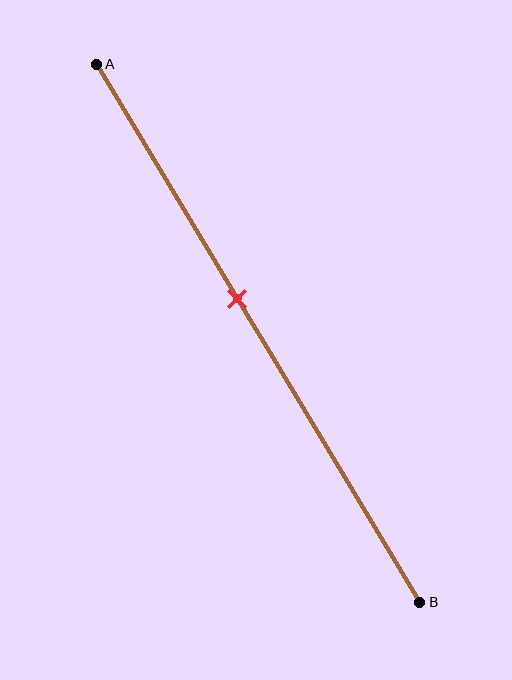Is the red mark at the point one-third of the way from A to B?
No, the mark is at about 45% from A, not at the 33% one-third point.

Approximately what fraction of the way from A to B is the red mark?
The red mark is approximately 45% of the way from A to B.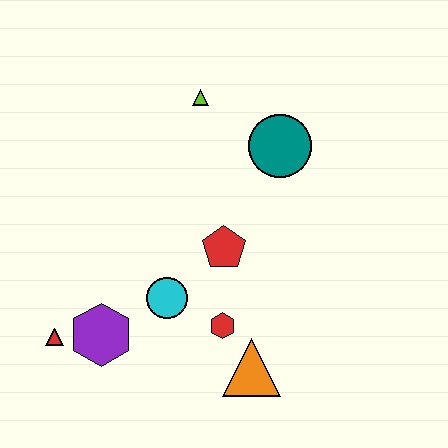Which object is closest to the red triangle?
The purple hexagon is closest to the red triangle.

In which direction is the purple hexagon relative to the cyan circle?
The purple hexagon is to the left of the cyan circle.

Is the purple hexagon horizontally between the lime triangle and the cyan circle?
No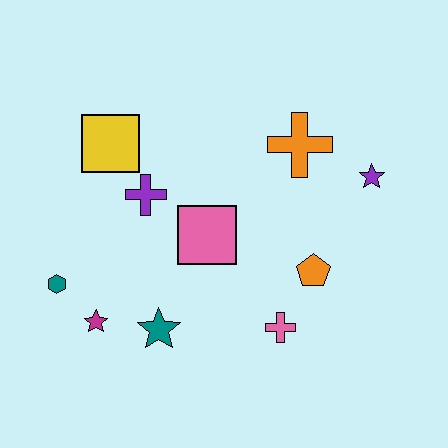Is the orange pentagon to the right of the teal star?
Yes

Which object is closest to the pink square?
The purple cross is closest to the pink square.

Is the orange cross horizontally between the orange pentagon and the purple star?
No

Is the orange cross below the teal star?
No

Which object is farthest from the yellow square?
The purple star is farthest from the yellow square.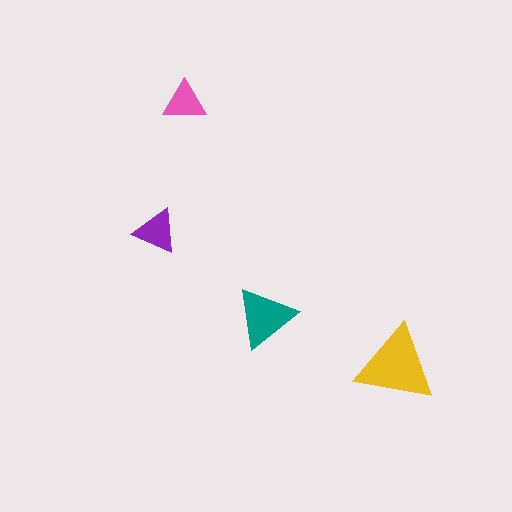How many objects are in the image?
There are 4 objects in the image.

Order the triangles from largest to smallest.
the yellow one, the teal one, the purple one, the pink one.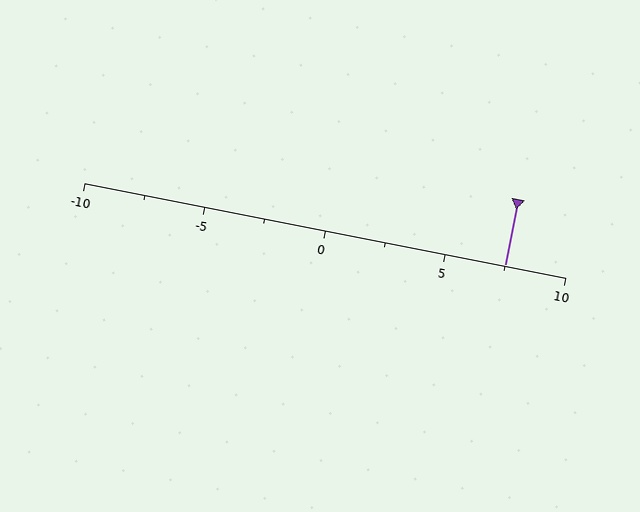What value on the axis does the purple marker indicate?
The marker indicates approximately 7.5.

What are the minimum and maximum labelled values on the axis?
The axis runs from -10 to 10.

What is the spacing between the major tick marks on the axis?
The major ticks are spaced 5 apart.